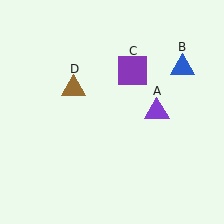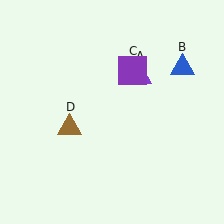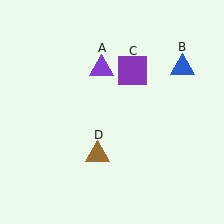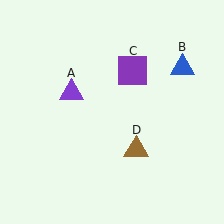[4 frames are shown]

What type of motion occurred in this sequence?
The purple triangle (object A), brown triangle (object D) rotated counterclockwise around the center of the scene.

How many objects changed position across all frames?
2 objects changed position: purple triangle (object A), brown triangle (object D).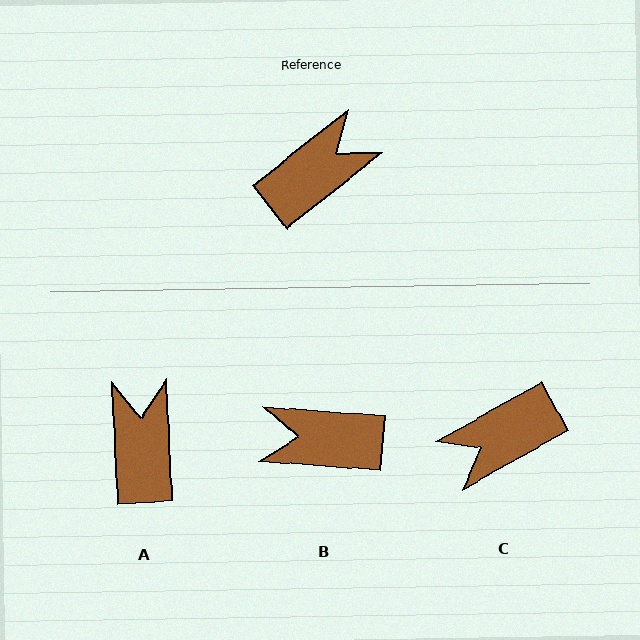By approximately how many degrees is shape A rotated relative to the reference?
Approximately 55 degrees counter-clockwise.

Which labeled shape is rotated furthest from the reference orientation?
C, about 170 degrees away.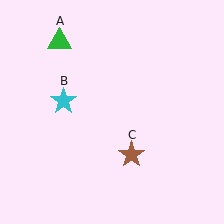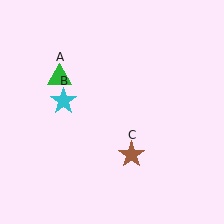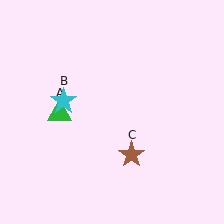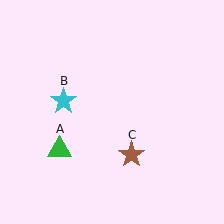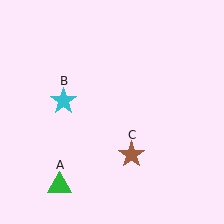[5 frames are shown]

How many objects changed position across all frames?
1 object changed position: green triangle (object A).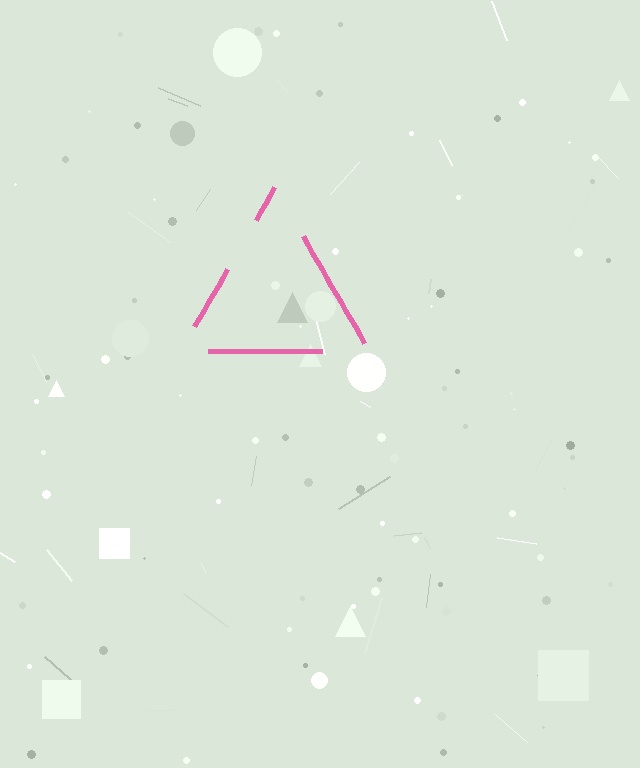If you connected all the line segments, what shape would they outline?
They would outline a triangle.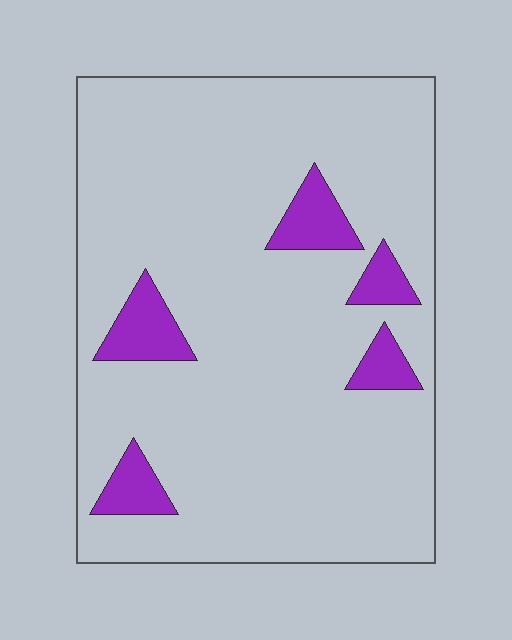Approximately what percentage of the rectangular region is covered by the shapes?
Approximately 10%.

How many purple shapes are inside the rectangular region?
5.